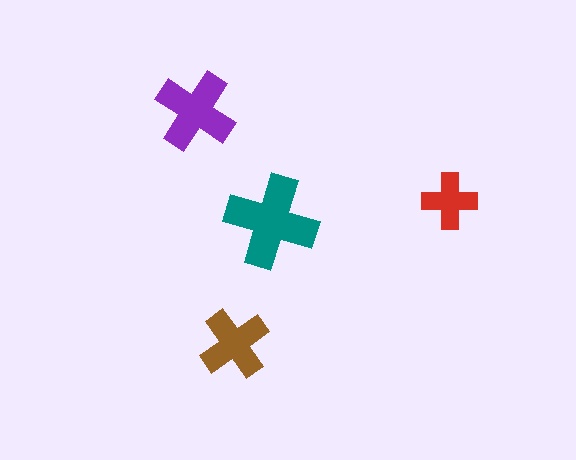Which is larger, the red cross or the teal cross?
The teal one.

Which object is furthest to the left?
The purple cross is leftmost.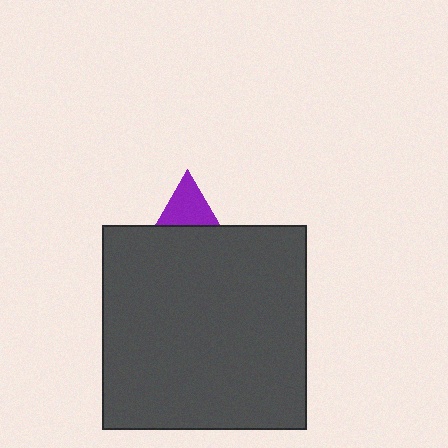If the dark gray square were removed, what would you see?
You would see the complete purple triangle.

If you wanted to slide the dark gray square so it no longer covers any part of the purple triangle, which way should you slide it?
Slide it down — that is the most direct way to separate the two shapes.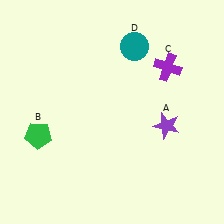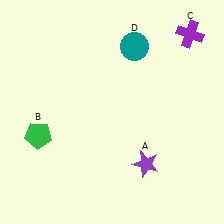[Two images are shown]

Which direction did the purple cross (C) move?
The purple cross (C) moved up.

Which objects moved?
The objects that moved are: the purple star (A), the purple cross (C).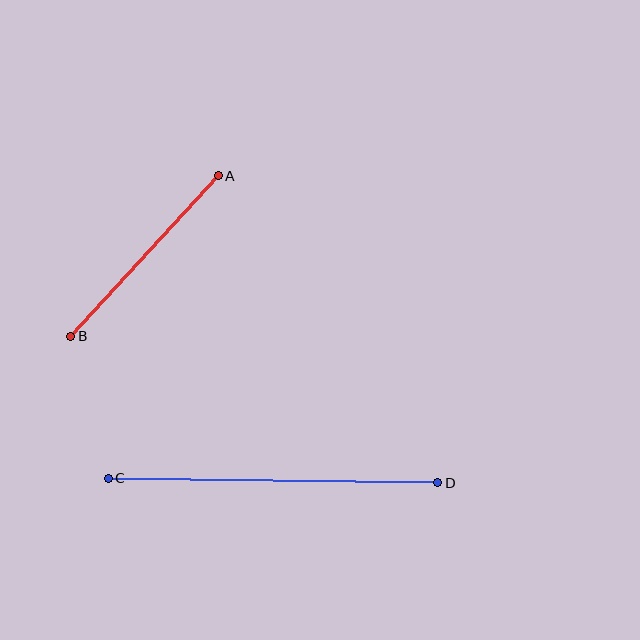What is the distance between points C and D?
The distance is approximately 330 pixels.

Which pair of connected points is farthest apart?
Points C and D are farthest apart.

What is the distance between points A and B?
The distance is approximately 218 pixels.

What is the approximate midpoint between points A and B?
The midpoint is at approximately (144, 256) pixels.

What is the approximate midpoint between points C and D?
The midpoint is at approximately (273, 481) pixels.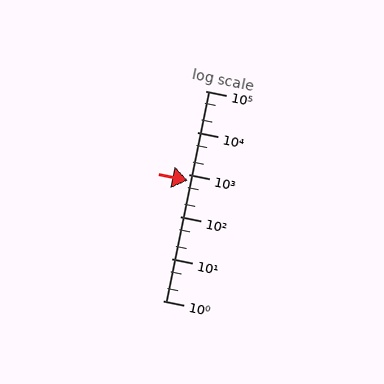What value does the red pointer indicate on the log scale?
The pointer indicates approximately 740.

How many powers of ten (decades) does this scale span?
The scale spans 5 decades, from 1 to 100000.